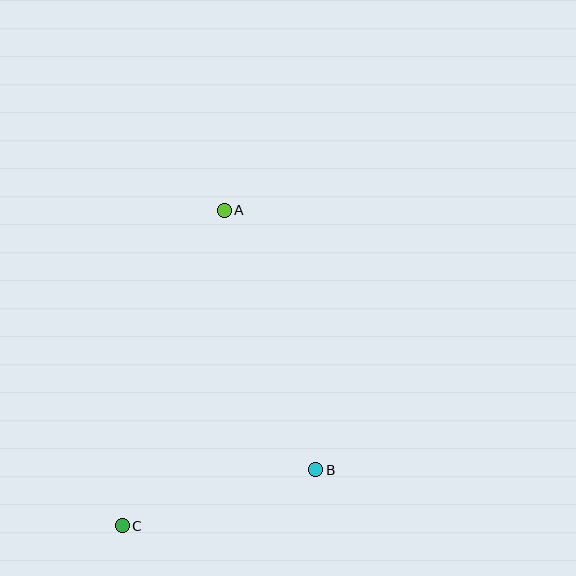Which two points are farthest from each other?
Points A and C are farthest from each other.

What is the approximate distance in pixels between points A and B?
The distance between A and B is approximately 275 pixels.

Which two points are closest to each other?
Points B and C are closest to each other.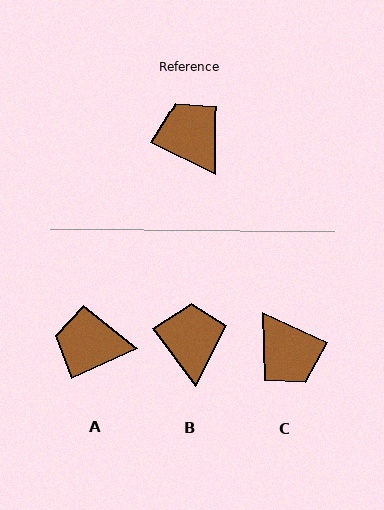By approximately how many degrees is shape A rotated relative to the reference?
Approximately 51 degrees counter-clockwise.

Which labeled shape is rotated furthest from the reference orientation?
C, about 179 degrees away.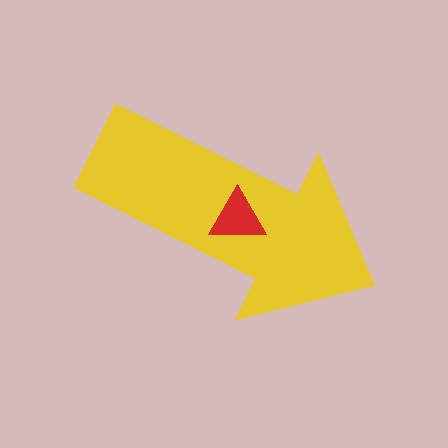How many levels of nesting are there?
2.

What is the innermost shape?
The red triangle.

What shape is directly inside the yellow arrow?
The red triangle.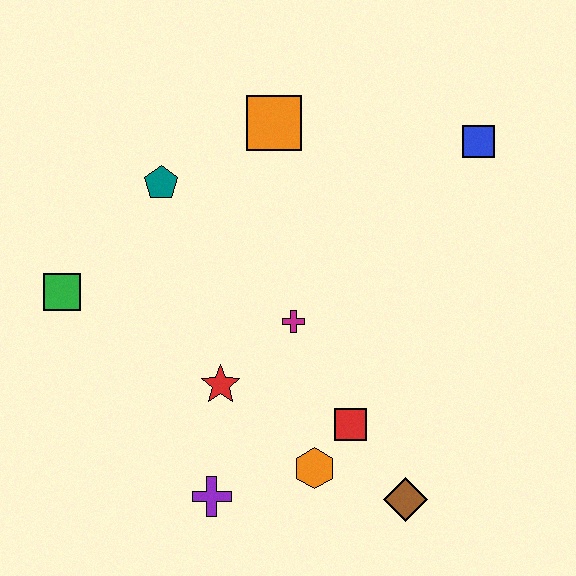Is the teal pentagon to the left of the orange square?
Yes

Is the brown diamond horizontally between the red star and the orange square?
No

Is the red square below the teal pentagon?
Yes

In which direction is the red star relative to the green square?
The red star is to the right of the green square.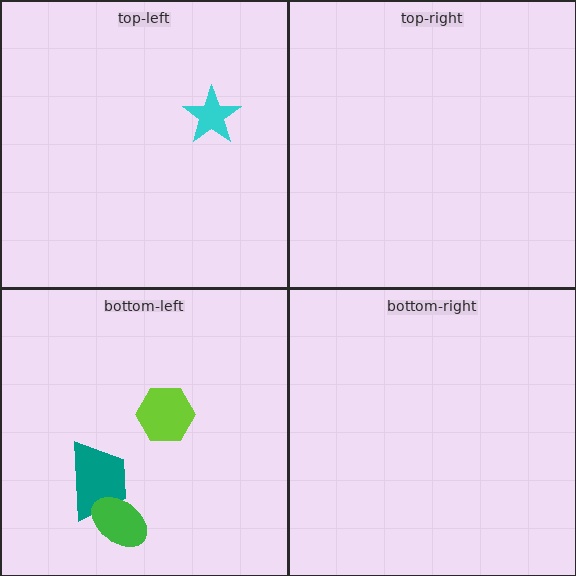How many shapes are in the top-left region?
1.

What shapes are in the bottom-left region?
The teal trapezoid, the lime hexagon, the green ellipse.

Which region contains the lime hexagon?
The bottom-left region.